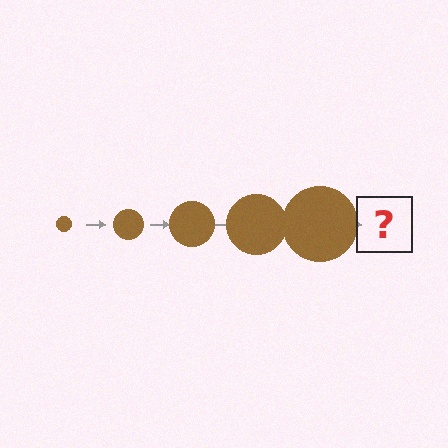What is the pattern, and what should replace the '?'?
The pattern is that the circle gets progressively larger each step. The '?' should be a brown circle, larger than the previous one.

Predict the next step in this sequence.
The next step is a brown circle, larger than the previous one.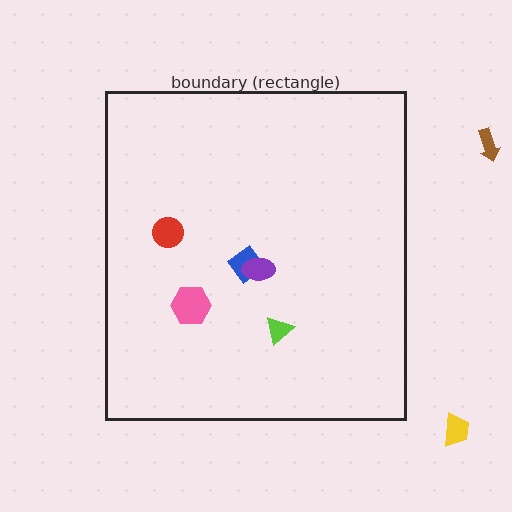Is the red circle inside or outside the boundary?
Inside.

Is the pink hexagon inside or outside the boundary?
Inside.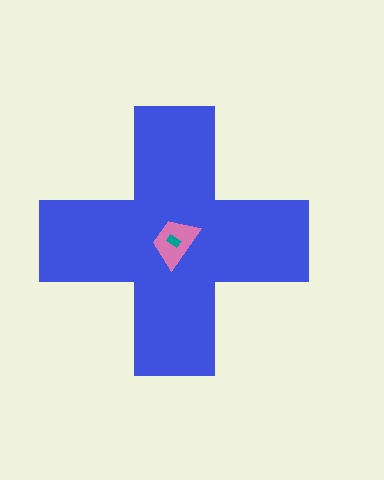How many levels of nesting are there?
3.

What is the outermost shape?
The blue cross.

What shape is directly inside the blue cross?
The pink trapezoid.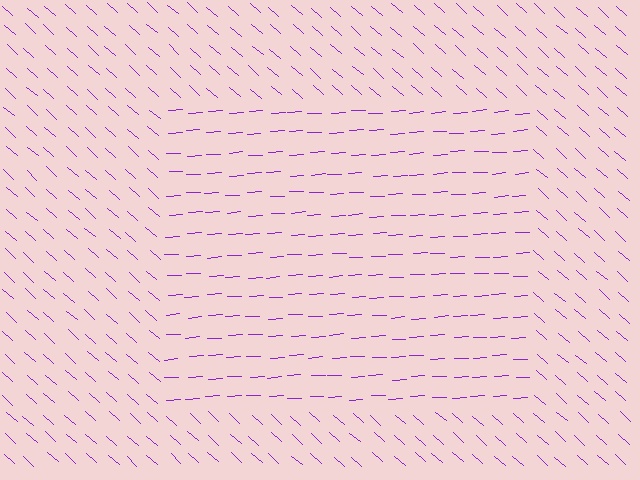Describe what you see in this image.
The image is filled with small purple line segments. A rectangle region in the image has lines oriented differently from the surrounding lines, creating a visible texture boundary.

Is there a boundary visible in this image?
Yes, there is a texture boundary formed by a change in line orientation.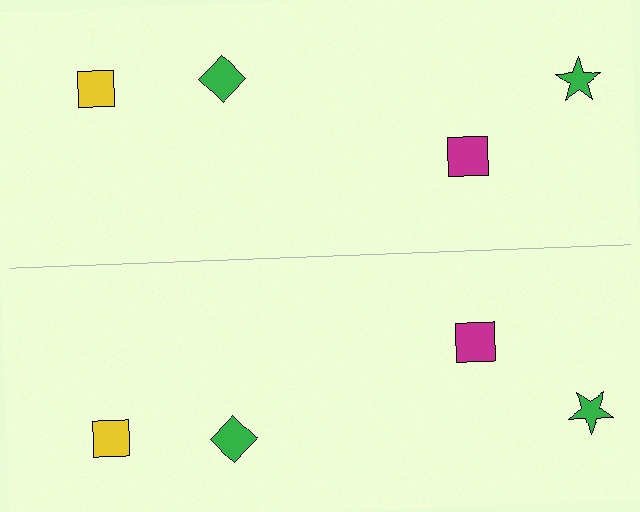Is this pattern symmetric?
Yes, this pattern has bilateral (reflection) symmetry.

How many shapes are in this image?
There are 8 shapes in this image.